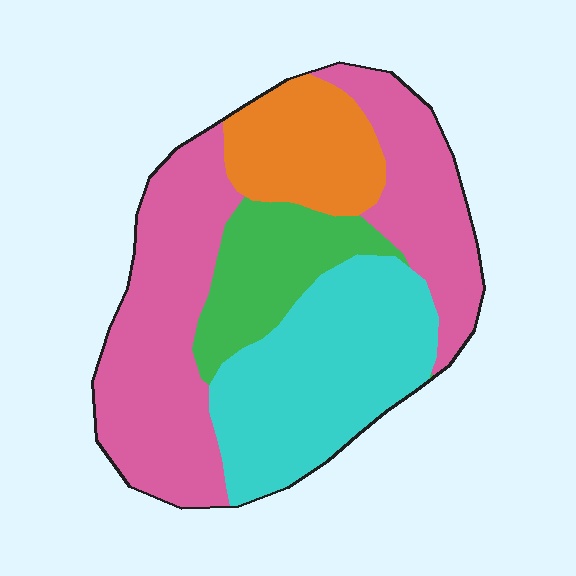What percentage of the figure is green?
Green takes up about one eighth (1/8) of the figure.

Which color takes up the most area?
Pink, at roughly 45%.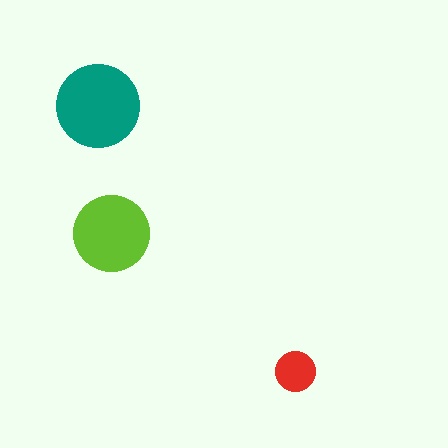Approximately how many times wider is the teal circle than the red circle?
About 2 times wider.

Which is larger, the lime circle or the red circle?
The lime one.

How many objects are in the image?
There are 3 objects in the image.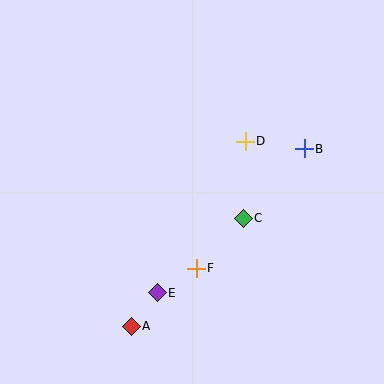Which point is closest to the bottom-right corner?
Point C is closest to the bottom-right corner.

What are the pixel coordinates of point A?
Point A is at (131, 326).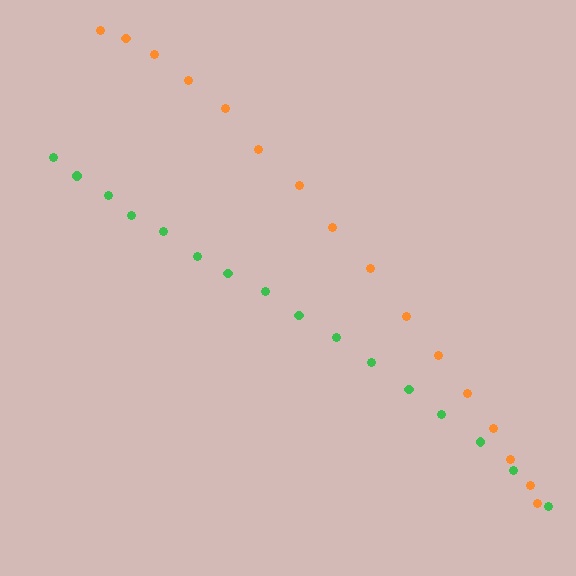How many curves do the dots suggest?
There are 2 distinct paths.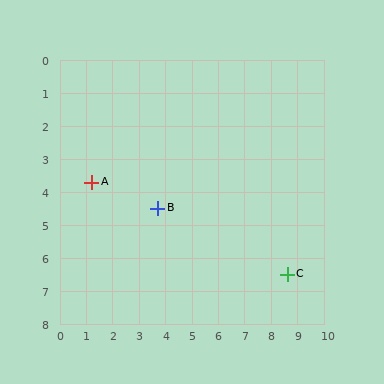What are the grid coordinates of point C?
Point C is at approximately (8.6, 6.5).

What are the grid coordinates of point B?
Point B is at approximately (3.7, 4.5).